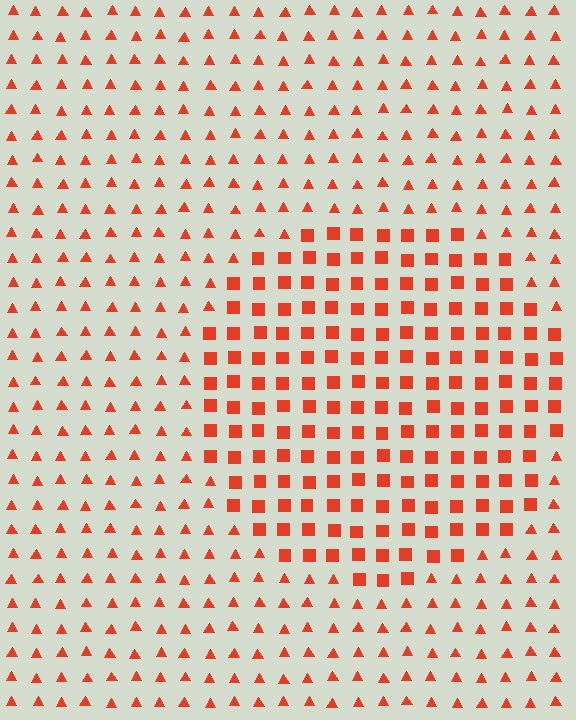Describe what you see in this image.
The image is filled with small red elements arranged in a uniform grid. A circle-shaped region contains squares, while the surrounding area contains triangles. The boundary is defined purely by the change in element shape.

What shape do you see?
I see a circle.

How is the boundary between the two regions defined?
The boundary is defined by a change in element shape: squares inside vs. triangles outside. All elements share the same color and spacing.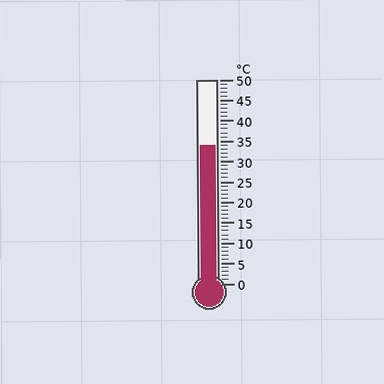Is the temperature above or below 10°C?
The temperature is above 10°C.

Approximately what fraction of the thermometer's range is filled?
The thermometer is filled to approximately 70% of its range.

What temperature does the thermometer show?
The thermometer shows approximately 34°C.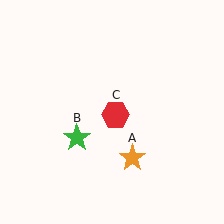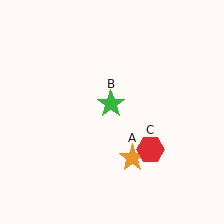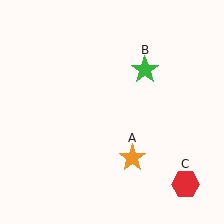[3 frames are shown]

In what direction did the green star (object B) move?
The green star (object B) moved up and to the right.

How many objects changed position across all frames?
2 objects changed position: green star (object B), red hexagon (object C).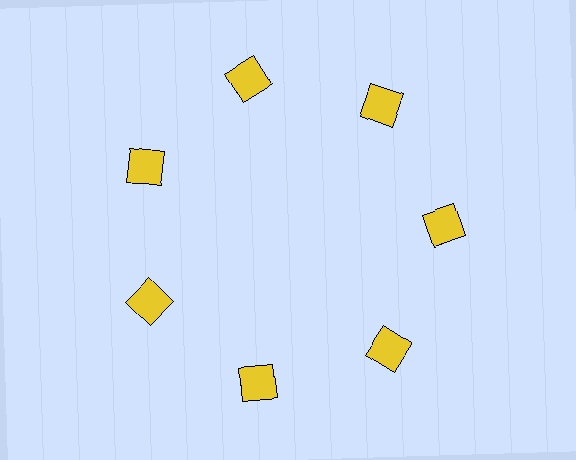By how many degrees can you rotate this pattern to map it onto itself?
The pattern maps onto itself every 51 degrees of rotation.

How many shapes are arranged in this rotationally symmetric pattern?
There are 7 shapes, arranged in 7 groups of 1.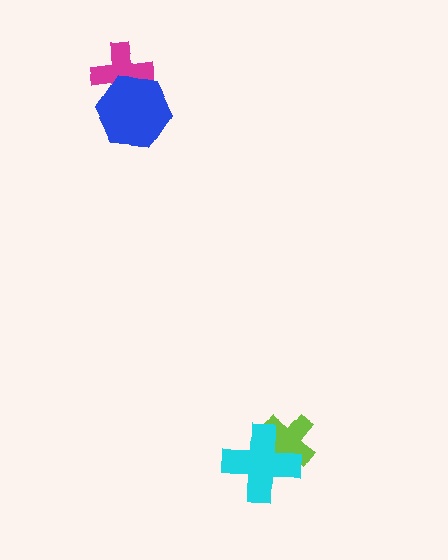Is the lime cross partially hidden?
Yes, it is partially covered by another shape.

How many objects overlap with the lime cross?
1 object overlaps with the lime cross.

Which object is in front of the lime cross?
The cyan cross is in front of the lime cross.